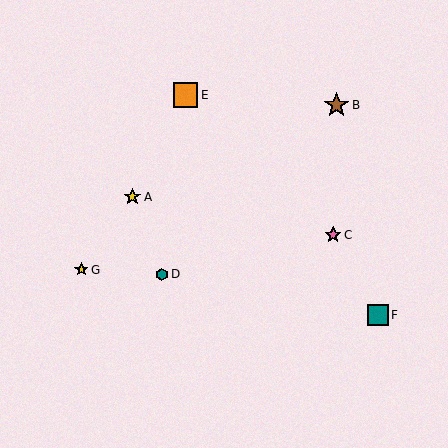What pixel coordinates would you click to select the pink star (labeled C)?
Click at (333, 235) to select the pink star C.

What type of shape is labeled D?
Shape D is a teal hexagon.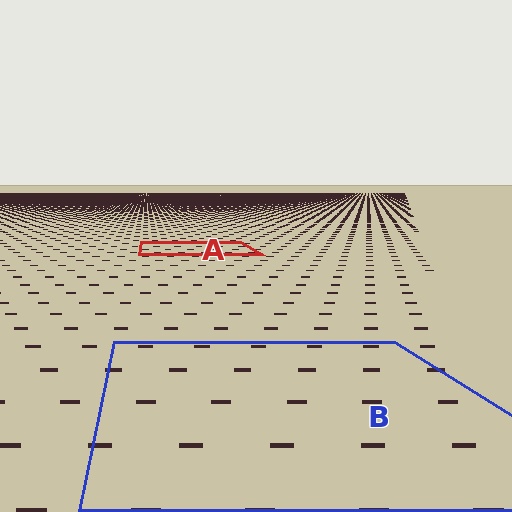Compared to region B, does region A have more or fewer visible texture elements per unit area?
Region A has more texture elements per unit area — they are packed more densely because it is farther away.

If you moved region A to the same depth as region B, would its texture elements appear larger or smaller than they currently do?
They would appear larger. At a closer depth, the same texture elements are projected at a bigger on-screen size.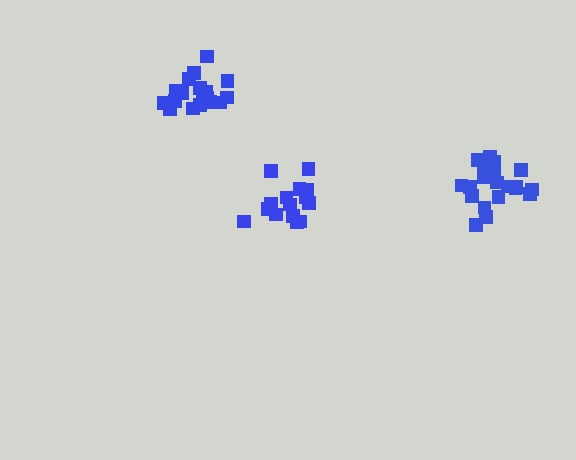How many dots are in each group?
Group 1: 18 dots, Group 2: 15 dots, Group 3: 21 dots (54 total).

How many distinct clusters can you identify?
There are 3 distinct clusters.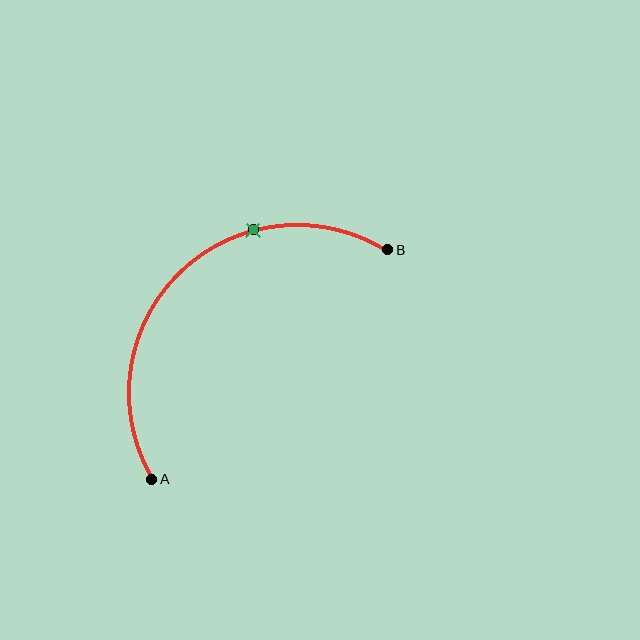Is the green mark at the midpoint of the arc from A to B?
No. The green mark lies on the arc but is closer to endpoint B. The arc midpoint would be at the point on the curve equidistant along the arc from both A and B.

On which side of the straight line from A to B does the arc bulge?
The arc bulges above and to the left of the straight line connecting A and B.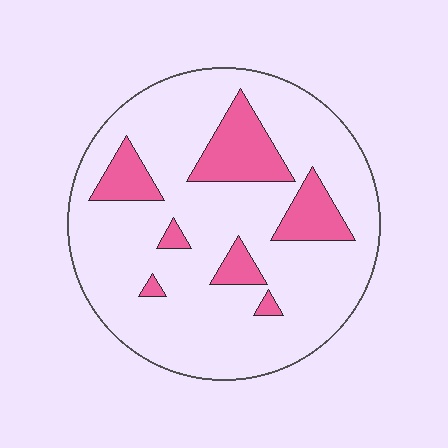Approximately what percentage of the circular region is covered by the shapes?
Approximately 20%.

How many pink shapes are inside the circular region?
7.